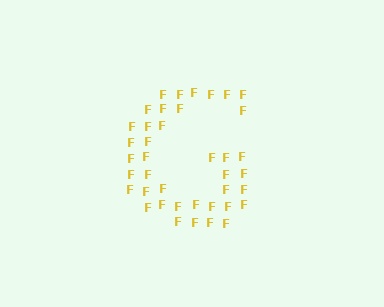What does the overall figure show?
The overall figure shows the letter G.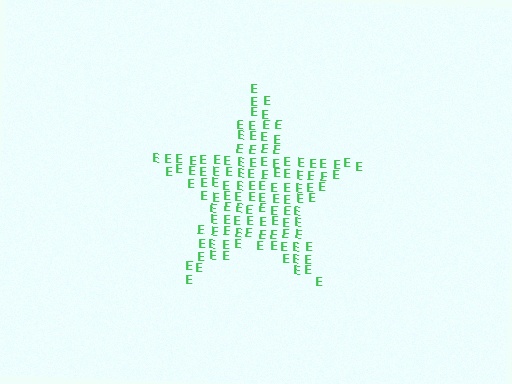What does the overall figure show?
The overall figure shows a star.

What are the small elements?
The small elements are letter E's.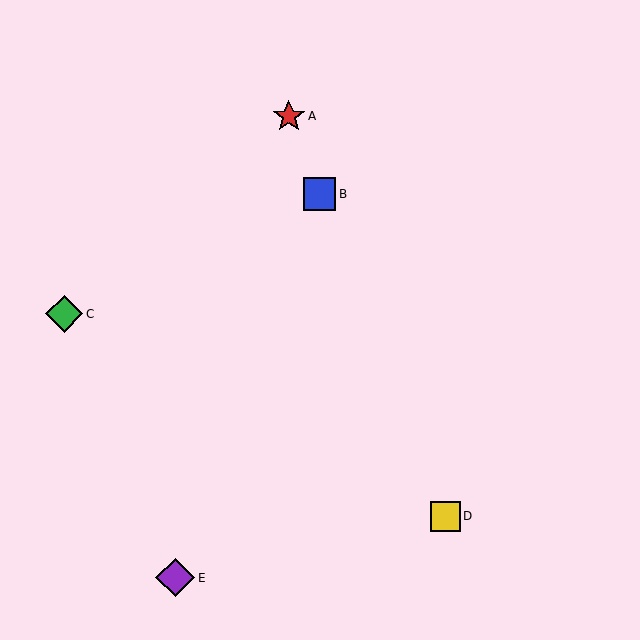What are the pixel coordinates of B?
Object B is at (319, 194).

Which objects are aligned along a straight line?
Objects A, B, D are aligned along a straight line.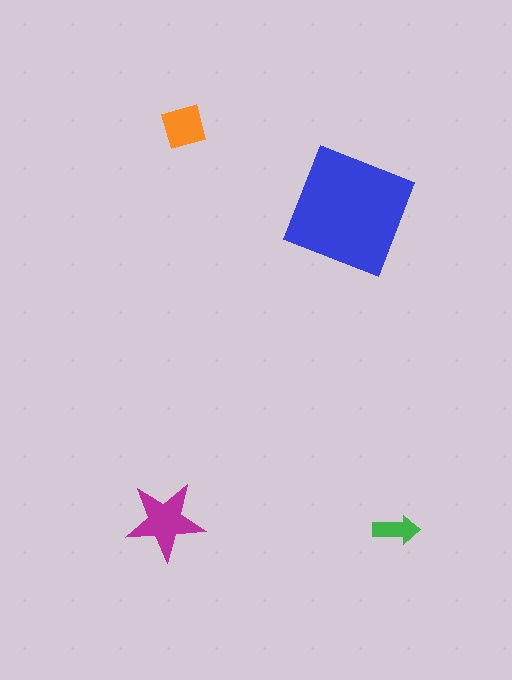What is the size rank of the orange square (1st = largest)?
3rd.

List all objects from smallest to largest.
The green arrow, the orange square, the magenta star, the blue square.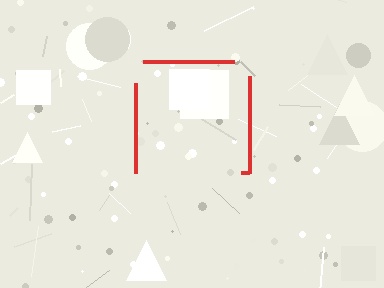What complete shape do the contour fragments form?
The contour fragments form a square.